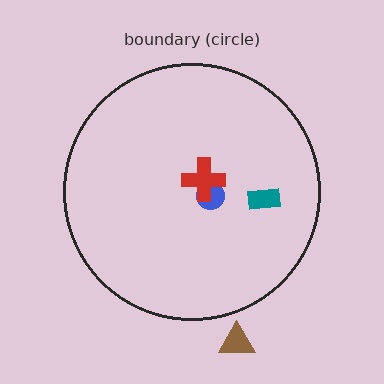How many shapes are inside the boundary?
3 inside, 1 outside.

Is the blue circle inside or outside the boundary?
Inside.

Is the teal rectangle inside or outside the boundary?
Inside.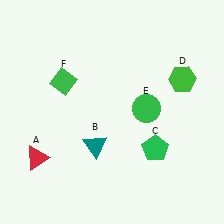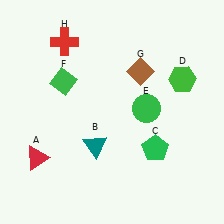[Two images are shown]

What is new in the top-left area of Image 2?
A red cross (H) was added in the top-left area of Image 2.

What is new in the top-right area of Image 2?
A brown diamond (G) was added in the top-right area of Image 2.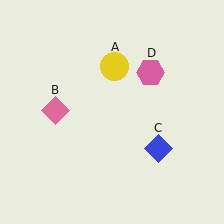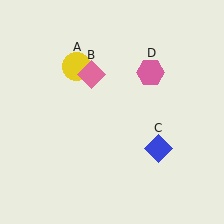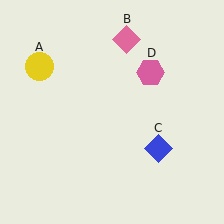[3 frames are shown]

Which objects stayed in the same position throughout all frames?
Blue diamond (object C) and pink hexagon (object D) remained stationary.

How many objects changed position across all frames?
2 objects changed position: yellow circle (object A), pink diamond (object B).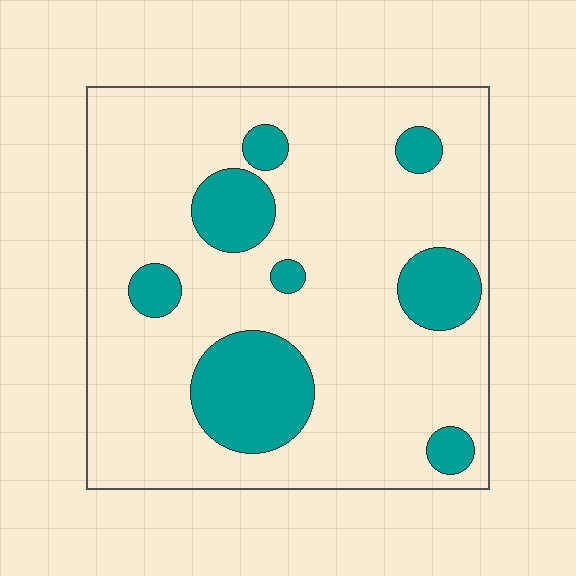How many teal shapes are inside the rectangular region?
8.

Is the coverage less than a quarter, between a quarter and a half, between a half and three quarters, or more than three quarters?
Less than a quarter.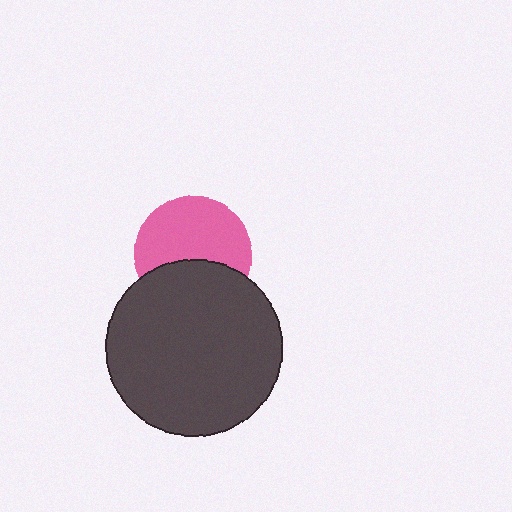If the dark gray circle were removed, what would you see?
You would see the complete pink circle.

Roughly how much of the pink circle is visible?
About half of it is visible (roughly 61%).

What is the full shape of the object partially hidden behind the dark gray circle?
The partially hidden object is a pink circle.